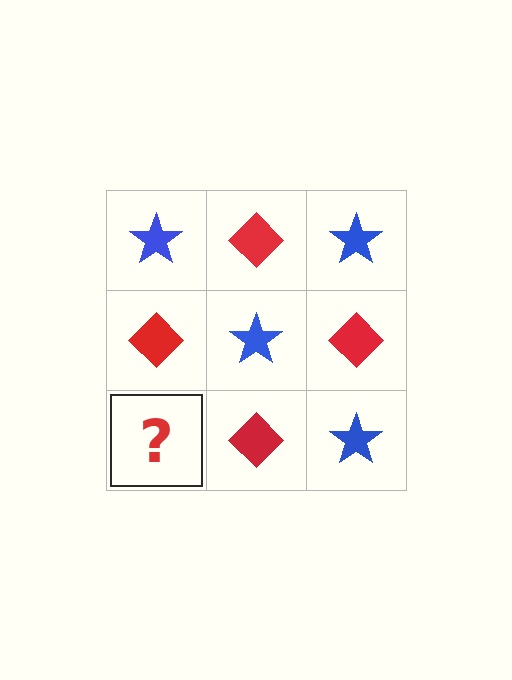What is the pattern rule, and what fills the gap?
The rule is that it alternates blue star and red diamond in a checkerboard pattern. The gap should be filled with a blue star.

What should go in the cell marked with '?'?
The missing cell should contain a blue star.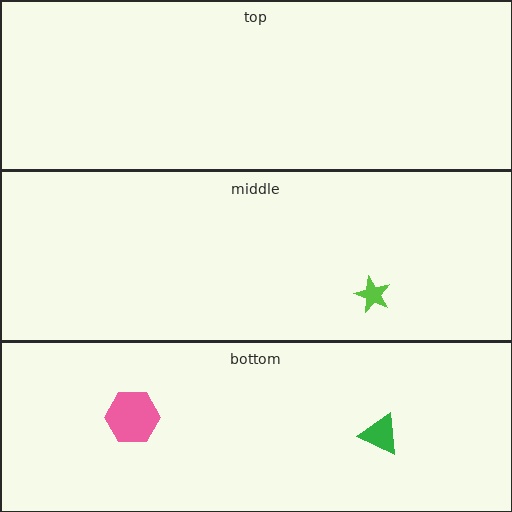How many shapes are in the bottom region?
2.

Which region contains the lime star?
The middle region.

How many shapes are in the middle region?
1.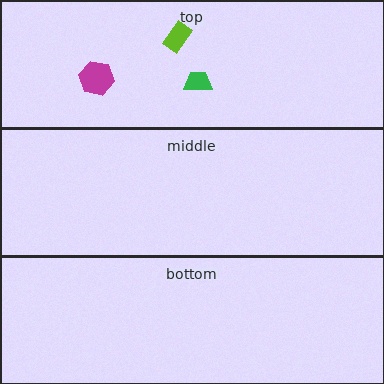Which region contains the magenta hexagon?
The top region.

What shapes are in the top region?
The green trapezoid, the magenta hexagon, the lime rectangle.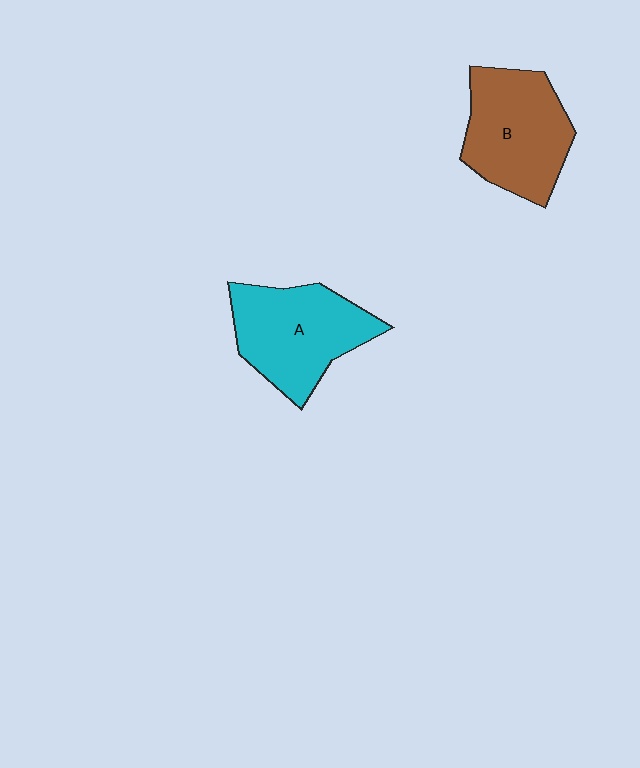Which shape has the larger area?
Shape A (cyan).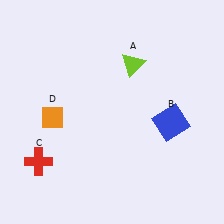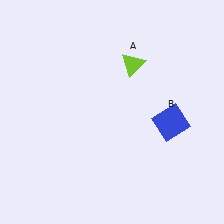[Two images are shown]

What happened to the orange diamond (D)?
The orange diamond (D) was removed in Image 2. It was in the bottom-left area of Image 1.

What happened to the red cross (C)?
The red cross (C) was removed in Image 2. It was in the bottom-left area of Image 1.